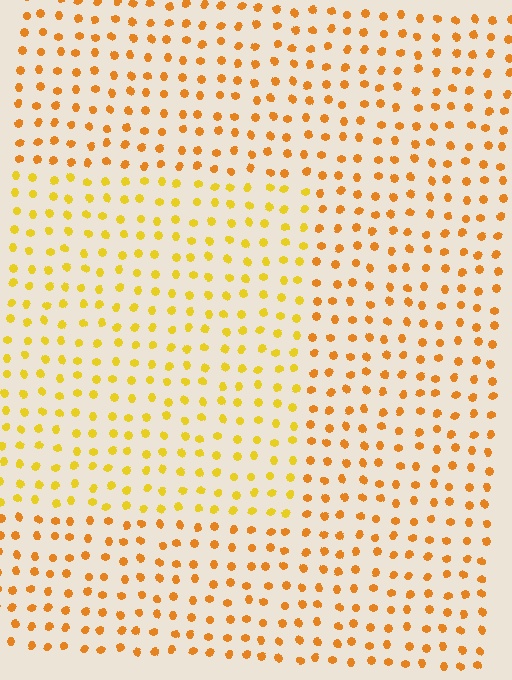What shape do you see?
I see a rectangle.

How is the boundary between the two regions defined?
The boundary is defined purely by a slight shift in hue (about 23 degrees). Spacing, size, and orientation are identical on both sides.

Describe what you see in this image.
The image is filled with small orange elements in a uniform arrangement. A rectangle-shaped region is visible where the elements are tinted to a slightly different hue, forming a subtle color boundary.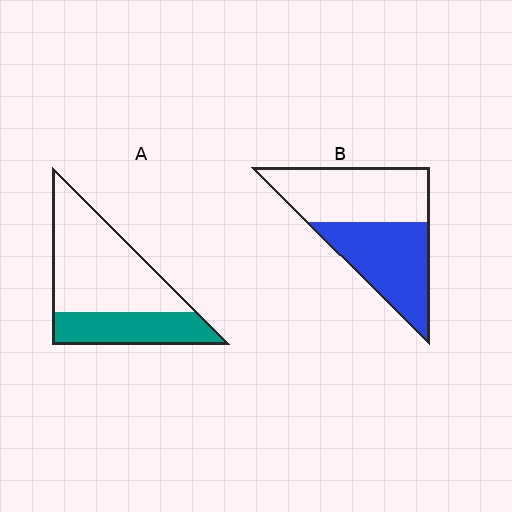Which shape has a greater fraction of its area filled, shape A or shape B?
Shape B.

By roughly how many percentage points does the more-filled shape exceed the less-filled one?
By roughly 15 percentage points (B over A).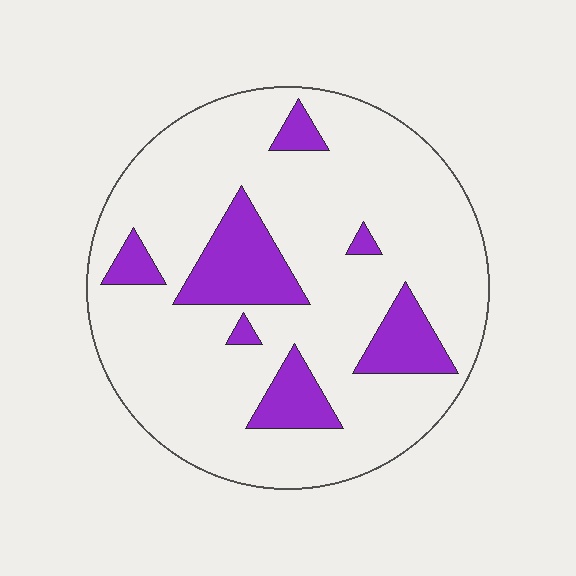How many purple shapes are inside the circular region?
7.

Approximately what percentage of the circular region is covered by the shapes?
Approximately 20%.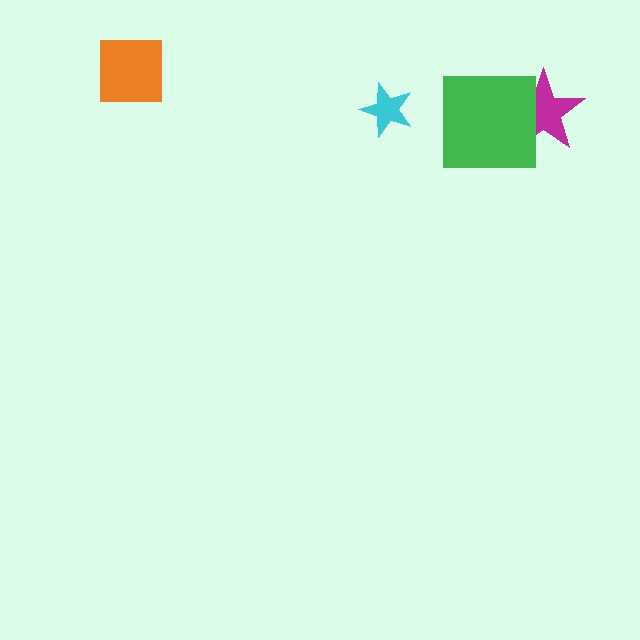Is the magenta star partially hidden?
Yes, it is partially covered by another shape.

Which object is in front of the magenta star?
The green square is in front of the magenta star.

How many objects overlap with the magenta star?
1 object overlaps with the magenta star.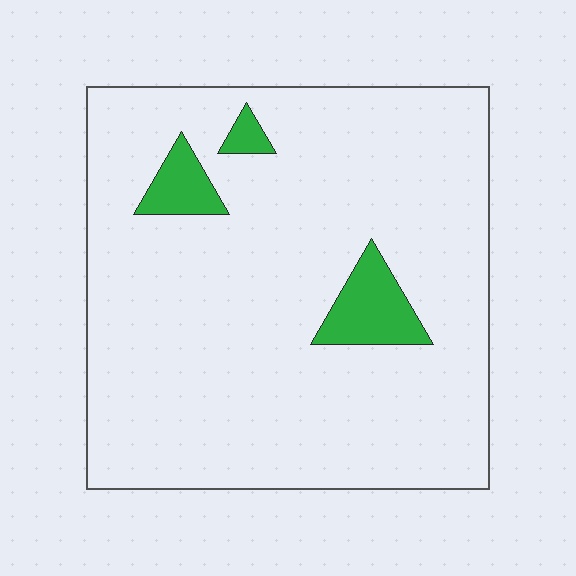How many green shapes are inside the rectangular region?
3.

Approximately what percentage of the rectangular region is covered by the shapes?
Approximately 10%.